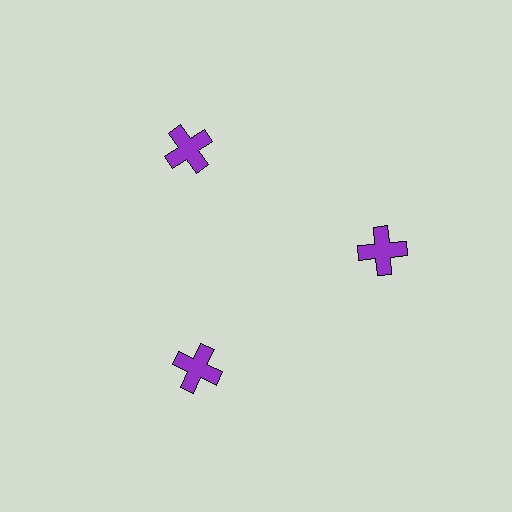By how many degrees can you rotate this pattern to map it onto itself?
The pattern maps onto itself every 120 degrees of rotation.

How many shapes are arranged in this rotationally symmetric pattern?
There are 3 shapes, arranged in 3 groups of 1.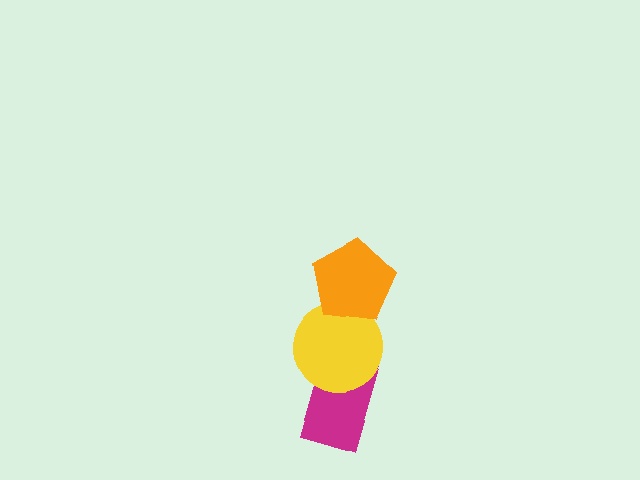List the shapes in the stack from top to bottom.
From top to bottom: the orange pentagon, the yellow circle, the magenta rectangle.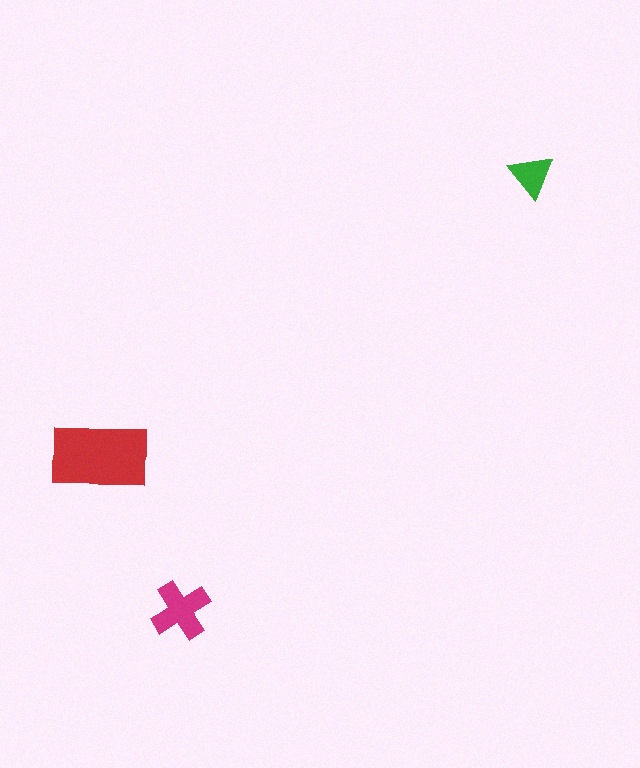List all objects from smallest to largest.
The green triangle, the magenta cross, the red rectangle.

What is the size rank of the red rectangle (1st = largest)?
1st.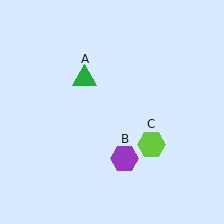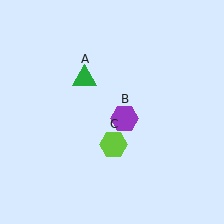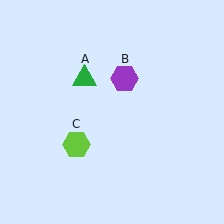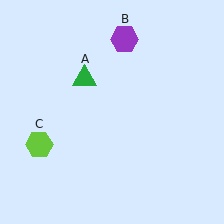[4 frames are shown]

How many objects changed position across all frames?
2 objects changed position: purple hexagon (object B), lime hexagon (object C).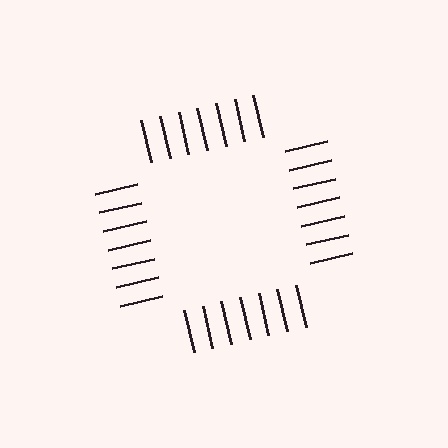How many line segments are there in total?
28 — 7 along each of the 4 edges.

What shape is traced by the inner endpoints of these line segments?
An illusory square — the line segments terminate on its edges but no continuous stroke is drawn.